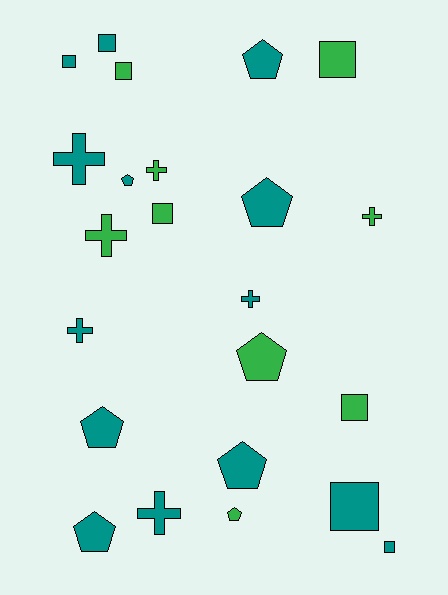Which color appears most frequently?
Teal, with 14 objects.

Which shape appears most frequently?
Pentagon, with 8 objects.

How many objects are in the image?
There are 23 objects.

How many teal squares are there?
There are 4 teal squares.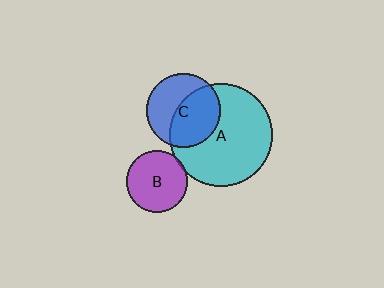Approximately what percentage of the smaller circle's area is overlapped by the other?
Approximately 55%.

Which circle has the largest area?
Circle A (cyan).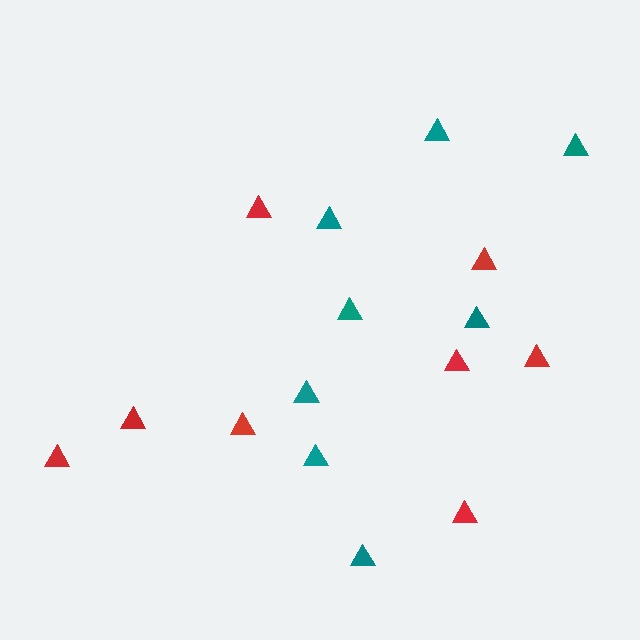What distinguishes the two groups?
There are 2 groups: one group of red triangles (8) and one group of teal triangles (8).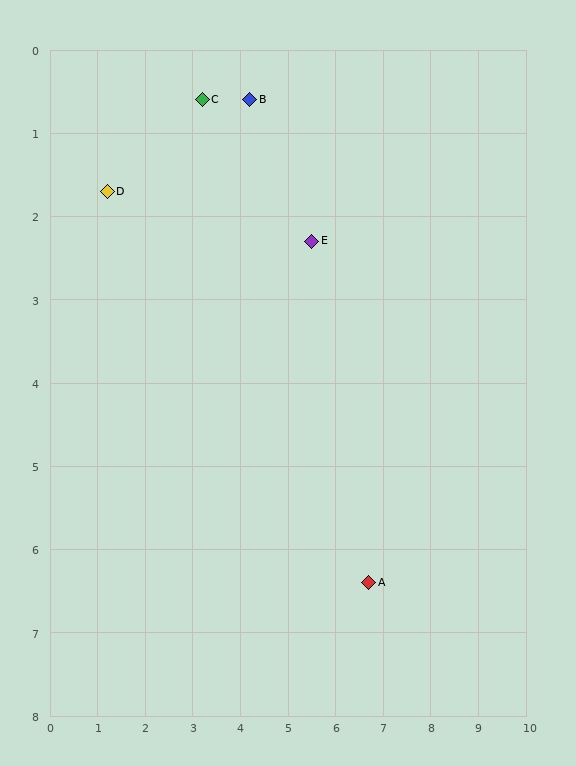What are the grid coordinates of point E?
Point E is at approximately (5.5, 2.3).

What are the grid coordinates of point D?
Point D is at approximately (1.2, 1.7).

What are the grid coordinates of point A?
Point A is at approximately (6.7, 6.4).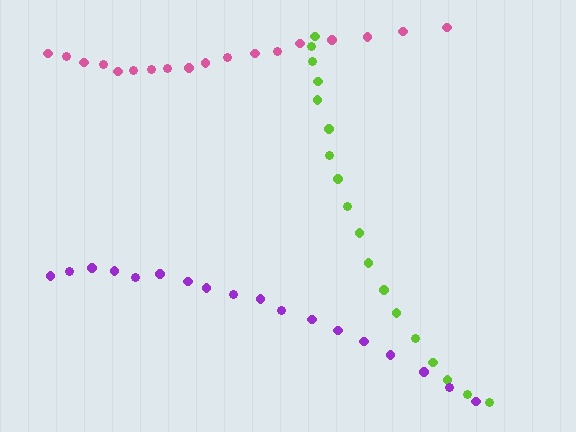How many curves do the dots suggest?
There are 3 distinct paths.